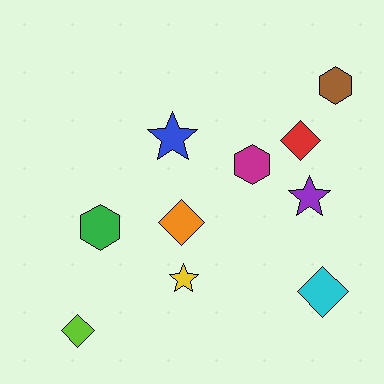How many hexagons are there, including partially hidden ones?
There are 3 hexagons.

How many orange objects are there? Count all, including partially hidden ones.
There is 1 orange object.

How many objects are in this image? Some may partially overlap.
There are 10 objects.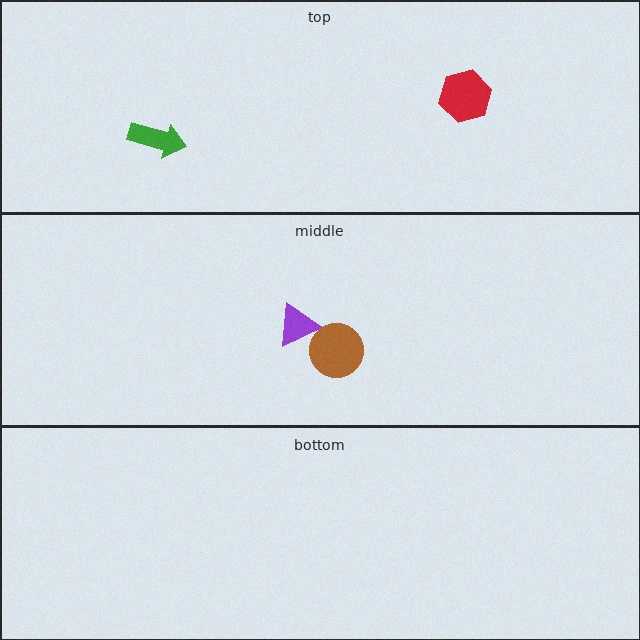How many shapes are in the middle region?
2.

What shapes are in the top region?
The green arrow, the red hexagon.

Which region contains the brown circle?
The middle region.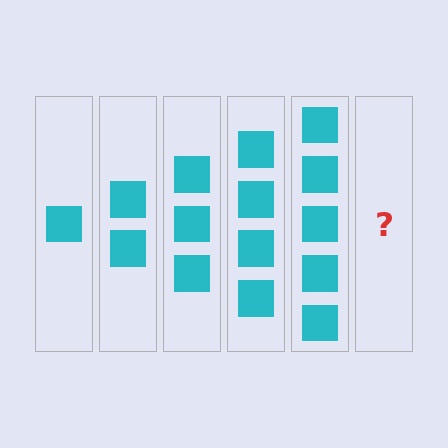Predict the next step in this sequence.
The next step is 6 squares.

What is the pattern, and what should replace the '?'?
The pattern is that each step adds one more square. The '?' should be 6 squares.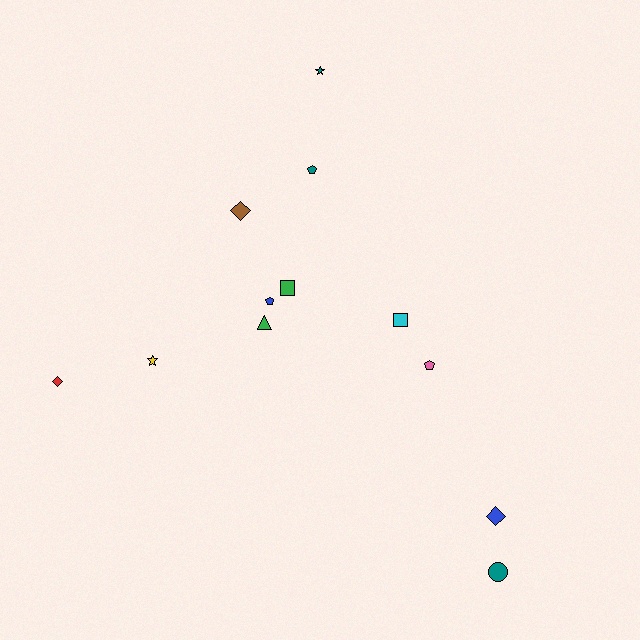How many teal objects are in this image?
There are 3 teal objects.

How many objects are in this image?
There are 12 objects.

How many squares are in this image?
There are 2 squares.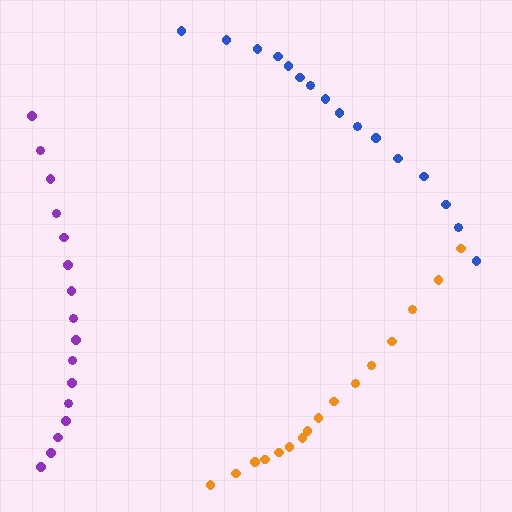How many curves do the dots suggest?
There are 3 distinct paths.